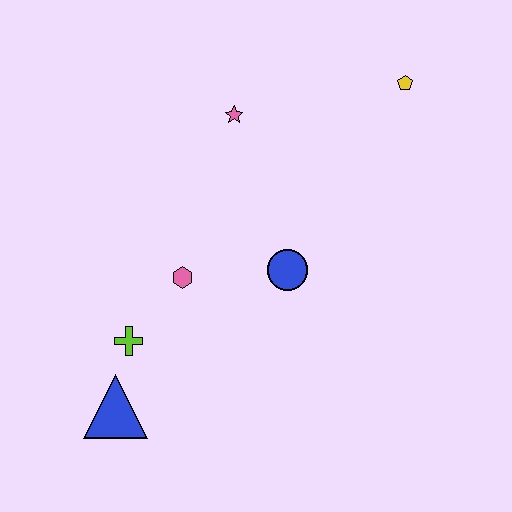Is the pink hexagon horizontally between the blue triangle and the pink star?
Yes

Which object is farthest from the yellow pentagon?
The blue triangle is farthest from the yellow pentagon.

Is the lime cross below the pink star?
Yes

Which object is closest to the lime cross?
The blue triangle is closest to the lime cross.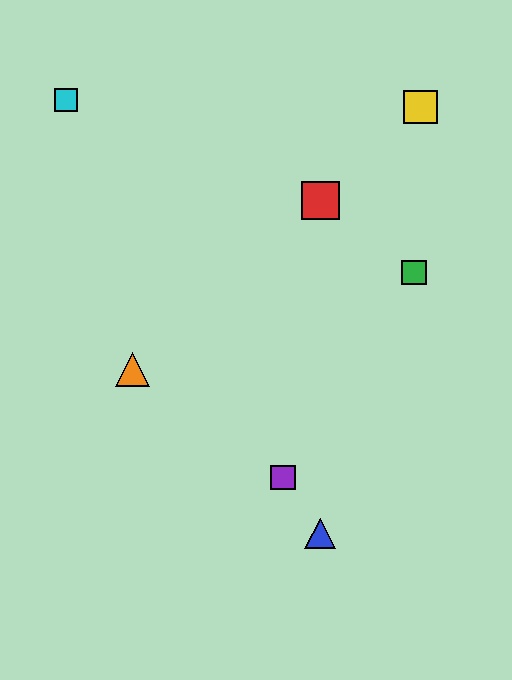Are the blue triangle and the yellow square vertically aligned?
No, the blue triangle is at x≈320 and the yellow square is at x≈421.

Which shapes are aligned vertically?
The red square, the blue triangle are aligned vertically.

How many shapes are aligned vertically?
2 shapes (the red square, the blue triangle) are aligned vertically.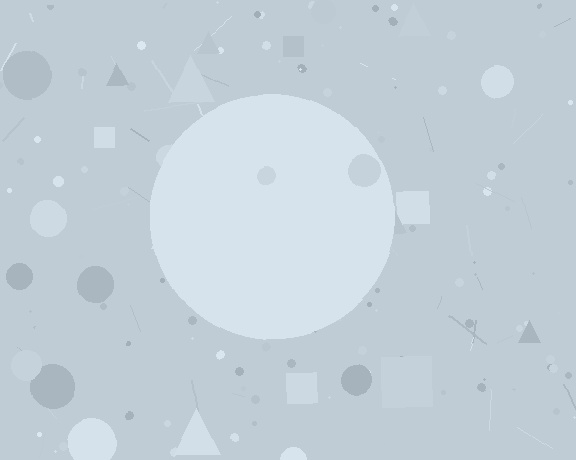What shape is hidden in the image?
A circle is hidden in the image.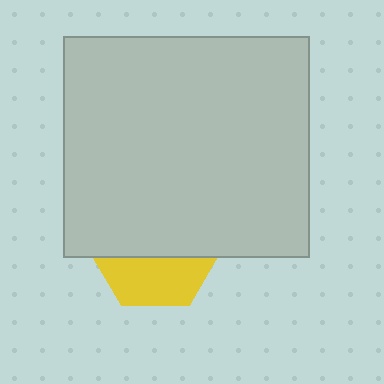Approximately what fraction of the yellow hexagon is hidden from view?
Roughly 62% of the yellow hexagon is hidden behind the light gray rectangle.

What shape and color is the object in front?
The object in front is a light gray rectangle.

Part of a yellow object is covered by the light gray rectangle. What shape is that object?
It is a hexagon.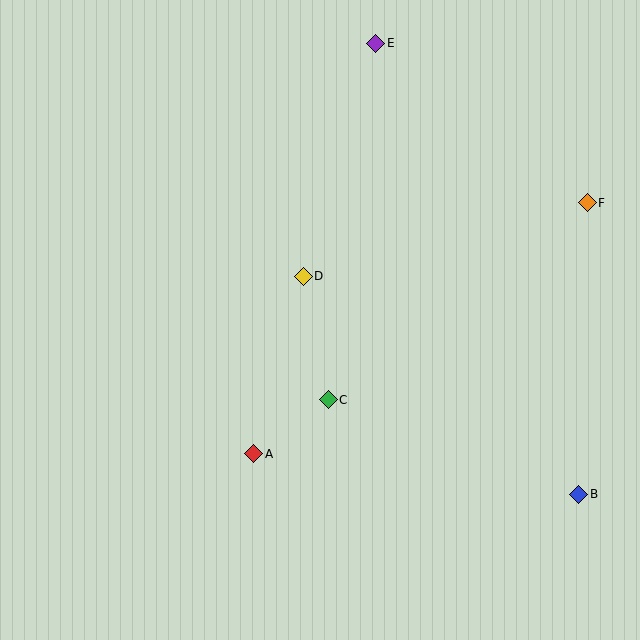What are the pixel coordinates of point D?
Point D is at (303, 276).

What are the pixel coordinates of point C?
Point C is at (328, 400).